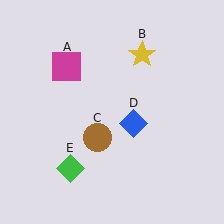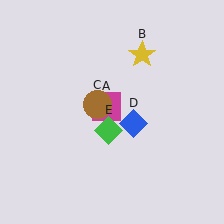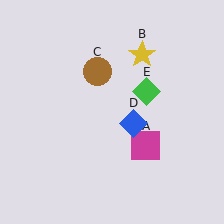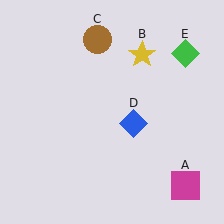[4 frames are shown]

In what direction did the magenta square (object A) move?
The magenta square (object A) moved down and to the right.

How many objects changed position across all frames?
3 objects changed position: magenta square (object A), brown circle (object C), green diamond (object E).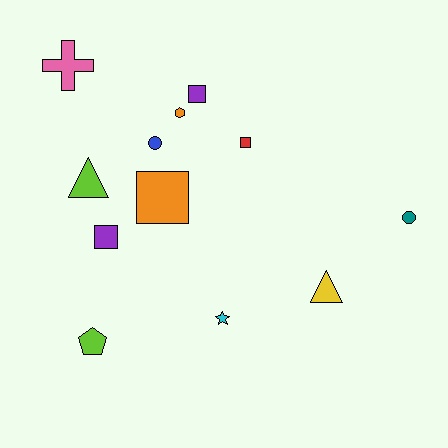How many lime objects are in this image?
There are 2 lime objects.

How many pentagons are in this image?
There is 1 pentagon.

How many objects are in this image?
There are 12 objects.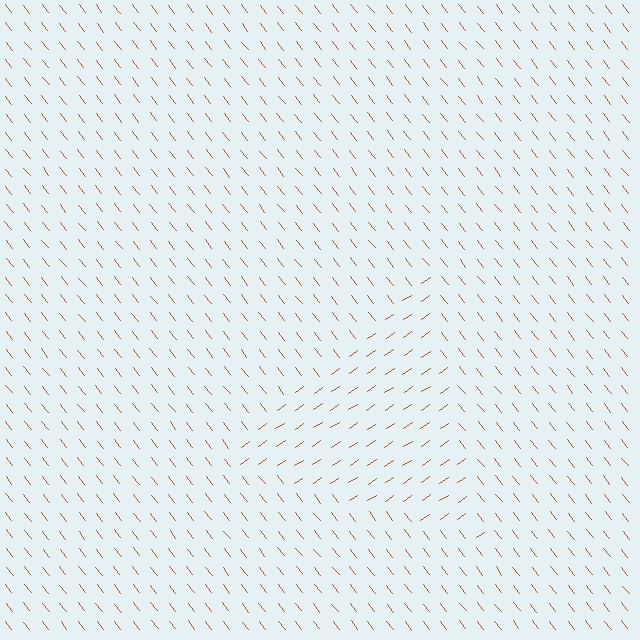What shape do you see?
I see a triangle.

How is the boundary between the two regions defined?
The boundary is defined purely by a change in line orientation (approximately 86 degrees difference). All lines are the same color and thickness.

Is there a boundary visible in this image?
Yes, there is a texture boundary formed by a change in line orientation.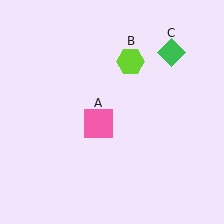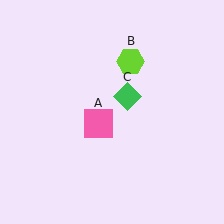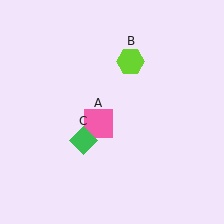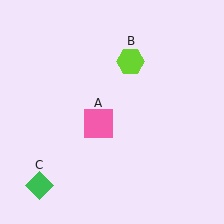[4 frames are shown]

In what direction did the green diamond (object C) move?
The green diamond (object C) moved down and to the left.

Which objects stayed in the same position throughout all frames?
Pink square (object A) and lime hexagon (object B) remained stationary.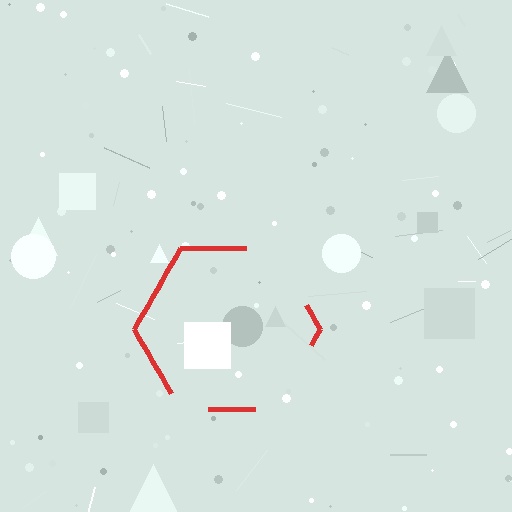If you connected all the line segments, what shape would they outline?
They would outline a hexagon.